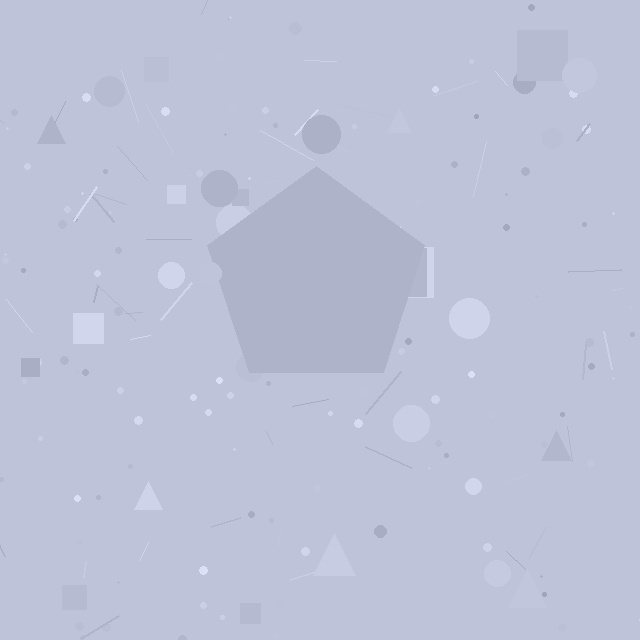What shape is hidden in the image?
A pentagon is hidden in the image.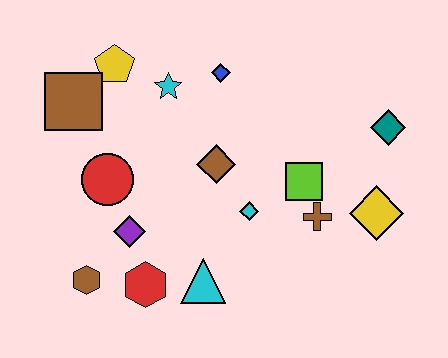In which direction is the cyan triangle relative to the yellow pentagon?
The cyan triangle is below the yellow pentagon.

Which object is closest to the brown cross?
The lime square is closest to the brown cross.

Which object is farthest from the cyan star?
The yellow diamond is farthest from the cyan star.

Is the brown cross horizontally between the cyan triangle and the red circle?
No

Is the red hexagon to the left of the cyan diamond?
Yes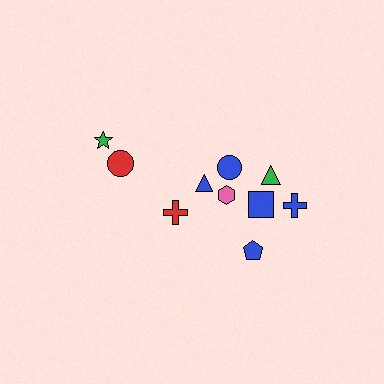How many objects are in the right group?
There are 7 objects.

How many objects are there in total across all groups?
There are 10 objects.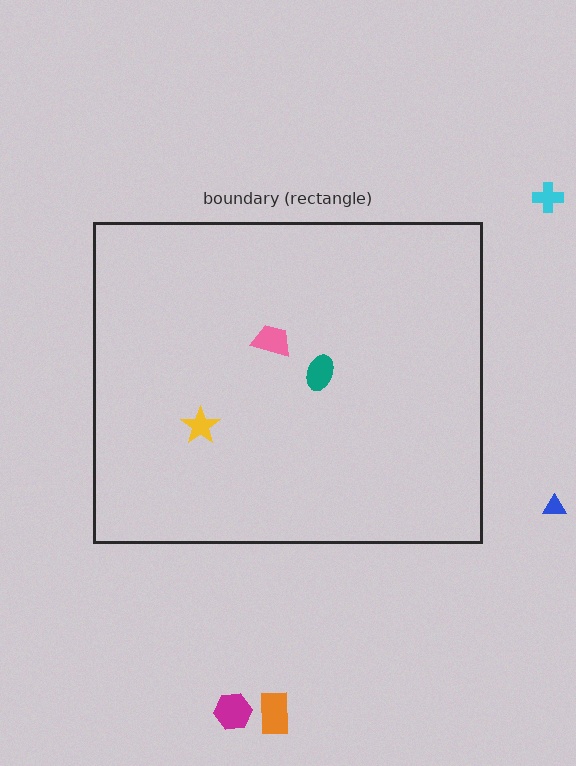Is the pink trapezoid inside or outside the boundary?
Inside.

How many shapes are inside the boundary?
3 inside, 4 outside.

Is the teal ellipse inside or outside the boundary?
Inside.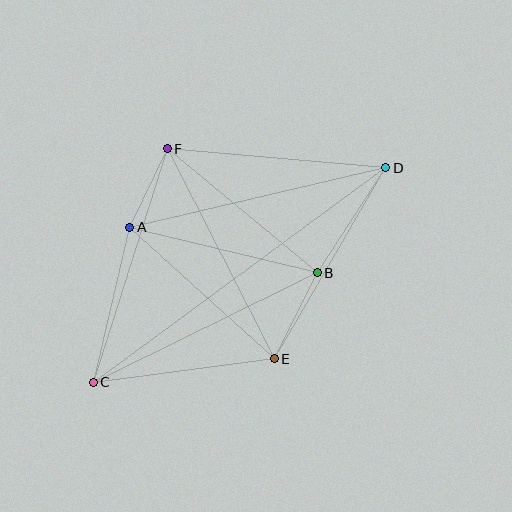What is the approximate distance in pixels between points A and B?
The distance between A and B is approximately 193 pixels.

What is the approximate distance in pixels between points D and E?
The distance between D and E is approximately 221 pixels.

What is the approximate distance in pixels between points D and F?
The distance between D and F is approximately 220 pixels.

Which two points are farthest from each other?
Points C and D are farthest from each other.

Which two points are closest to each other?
Points A and F are closest to each other.